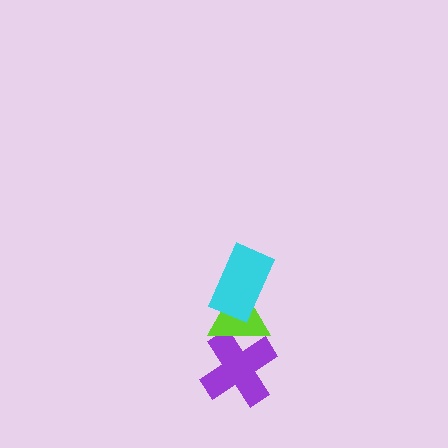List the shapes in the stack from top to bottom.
From top to bottom: the cyan rectangle, the lime triangle, the purple cross.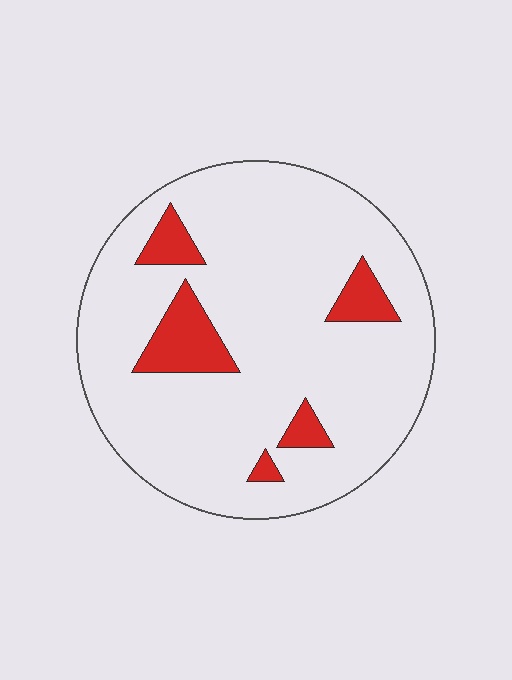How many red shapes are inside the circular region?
5.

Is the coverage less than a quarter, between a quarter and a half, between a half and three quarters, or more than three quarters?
Less than a quarter.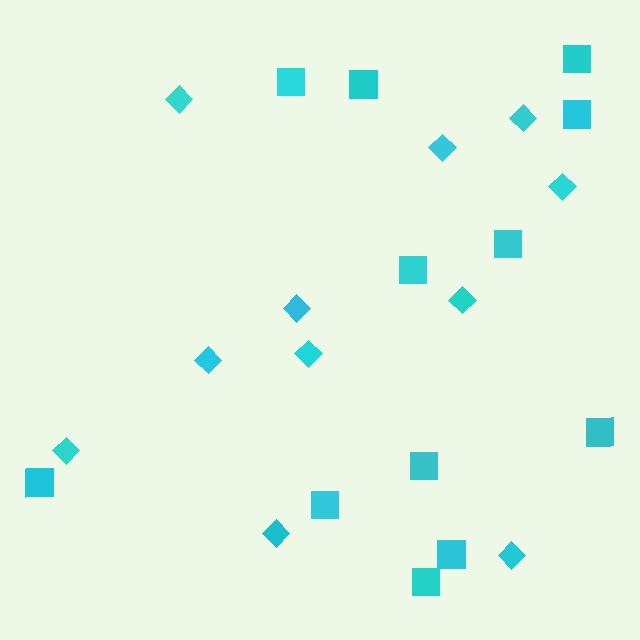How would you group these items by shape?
There are 2 groups: one group of squares (12) and one group of diamonds (11).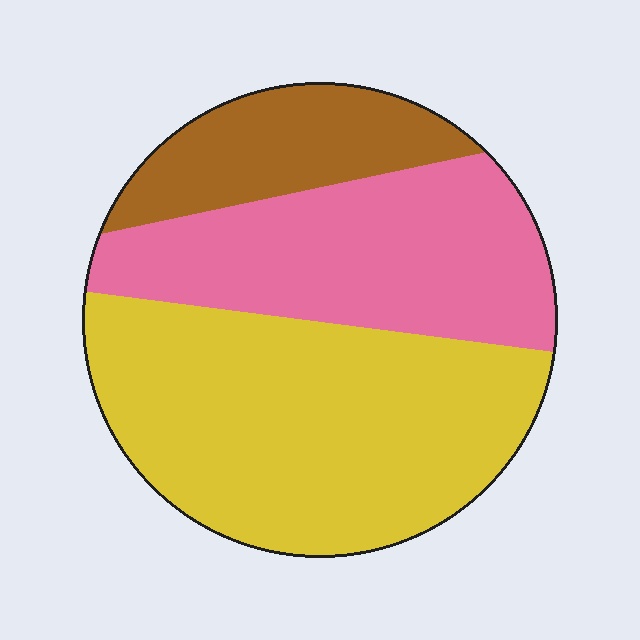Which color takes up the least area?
Brown, at roughly 15%.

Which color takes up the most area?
Yellow, at roughly 50%.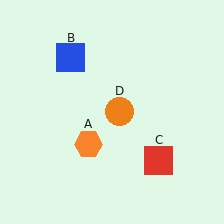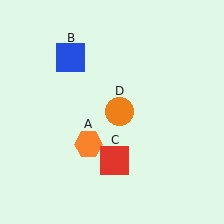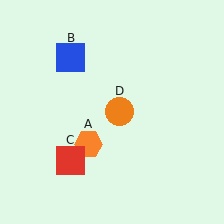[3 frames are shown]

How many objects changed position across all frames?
1 object changed position: red square (object C).